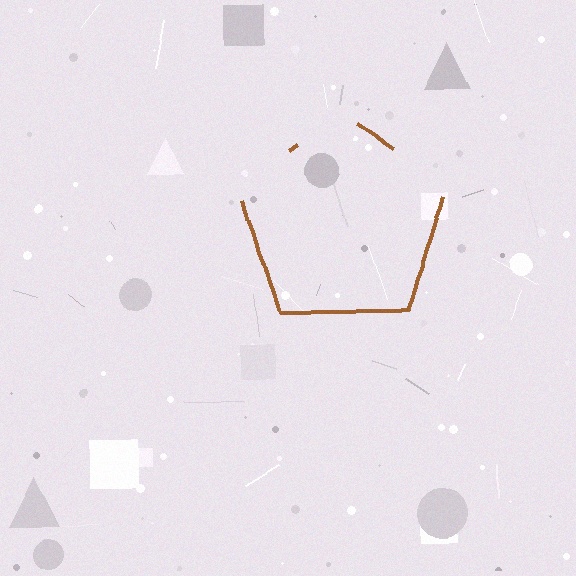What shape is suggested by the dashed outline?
The dashed outline suggests a pentagon.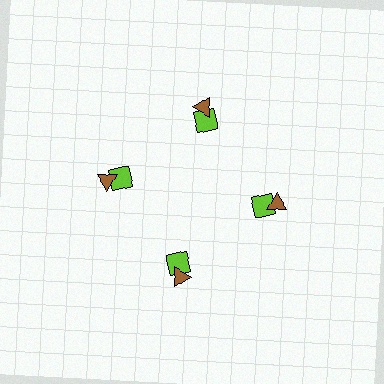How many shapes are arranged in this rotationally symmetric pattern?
There are 8 shapes, arranged in 4 groups of 2.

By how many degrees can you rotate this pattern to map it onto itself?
The pattern maps onto itself every 90 degrees of rotation.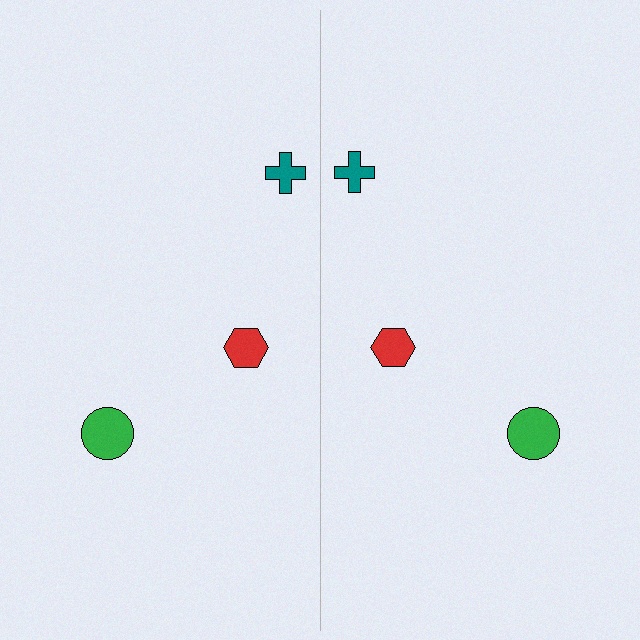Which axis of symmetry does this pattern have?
The pattern has a vertical axis of symmetry running through the center of the image.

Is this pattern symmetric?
Yes, this pattern has bilateral (reflection) symmetry.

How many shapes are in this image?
There are 6 shapes in this image.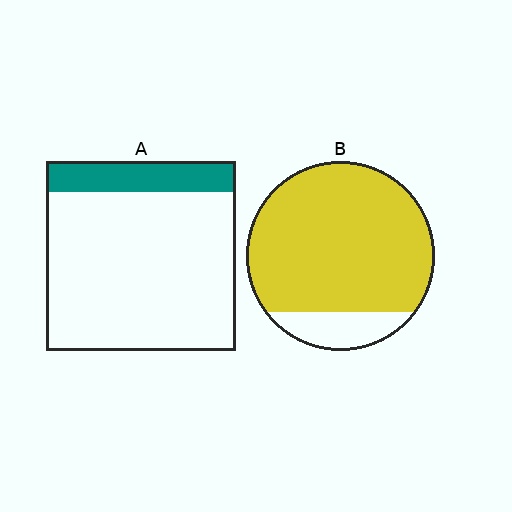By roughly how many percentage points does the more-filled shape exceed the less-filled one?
By roughly 70 percentage points (B over A).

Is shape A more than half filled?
No.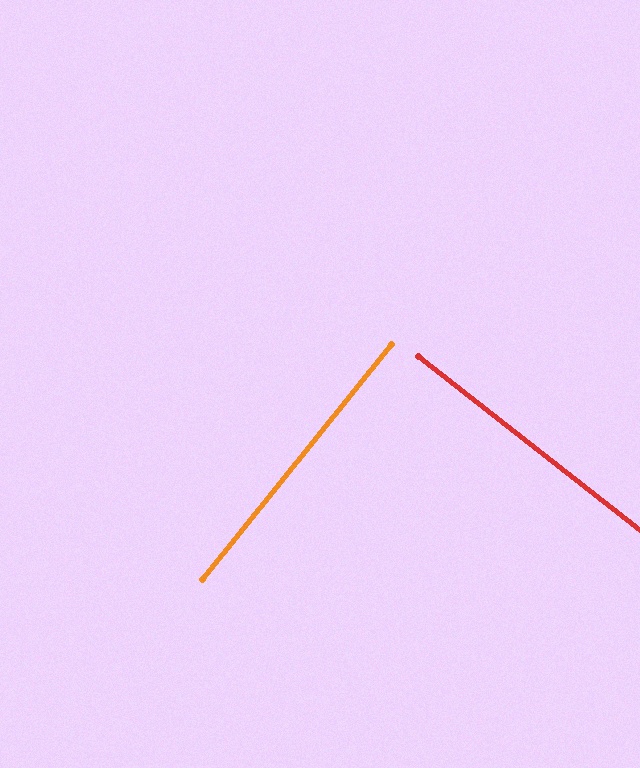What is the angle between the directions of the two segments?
Approximately 89 degrees.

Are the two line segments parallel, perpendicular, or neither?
Perpendicular — they meet at approximately 89°.